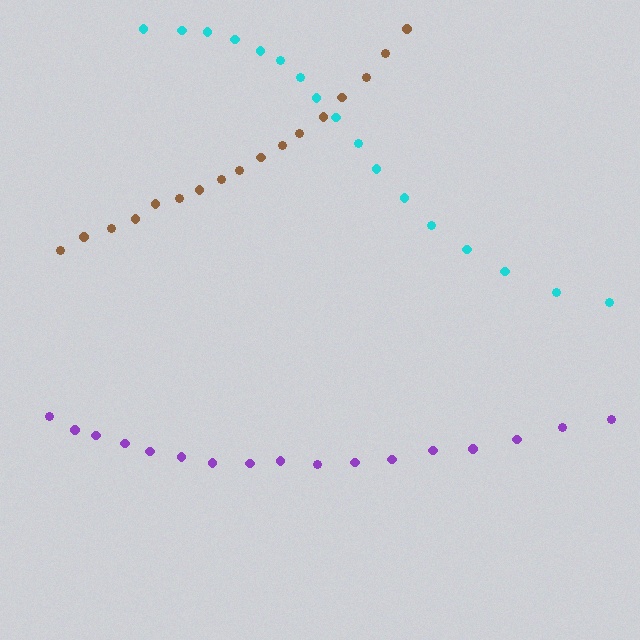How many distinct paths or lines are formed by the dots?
There are 3 distinct paths.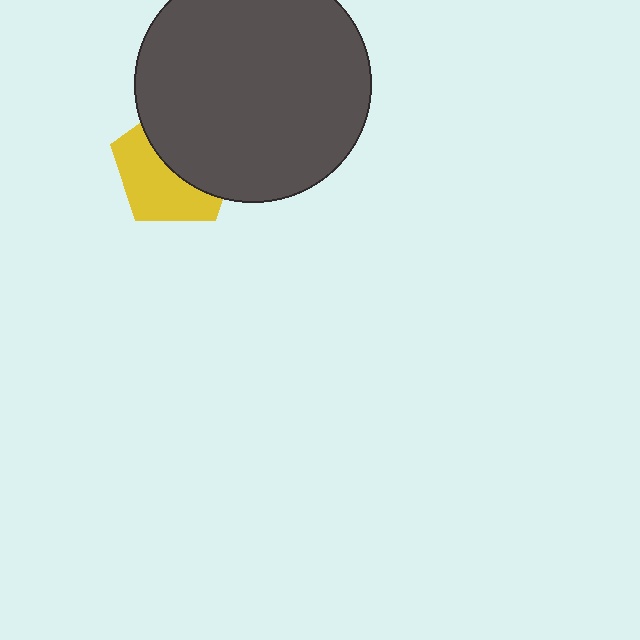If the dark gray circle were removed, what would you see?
You would see the complete yellow pentagon.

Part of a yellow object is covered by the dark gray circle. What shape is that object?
It is a pentagon.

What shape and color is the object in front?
The object in front is a dark gray circle.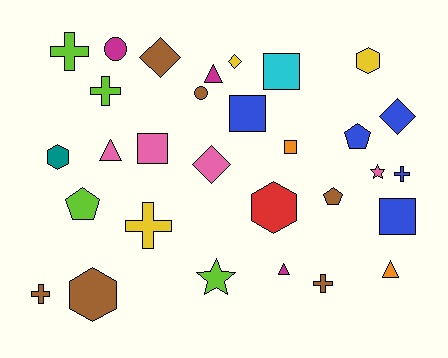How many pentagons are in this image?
There are 3 pentagons.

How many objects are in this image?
There are 30 objects.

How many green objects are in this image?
There are no green objects.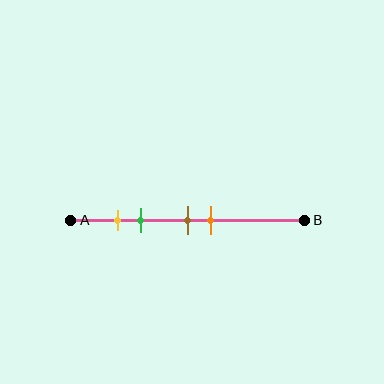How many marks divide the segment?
There are 4 marks dividing the segment.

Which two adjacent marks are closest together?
The yellow and green marks are the closest adjacent pair.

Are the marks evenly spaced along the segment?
No, the marks are not evenly spaced.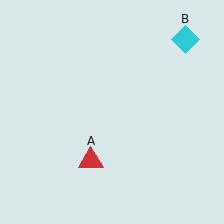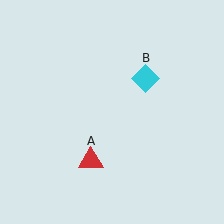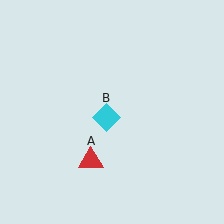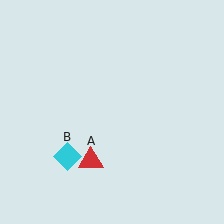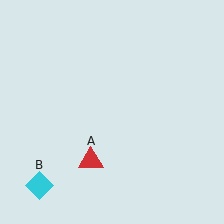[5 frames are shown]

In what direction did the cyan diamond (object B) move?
The cyan diamond (object B) moved down and to the left.